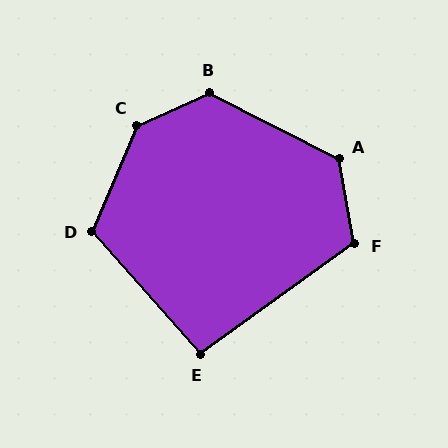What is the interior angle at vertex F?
Approximately 115 degrees (obtuse).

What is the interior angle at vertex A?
Approximately 128 degrees (obtuse).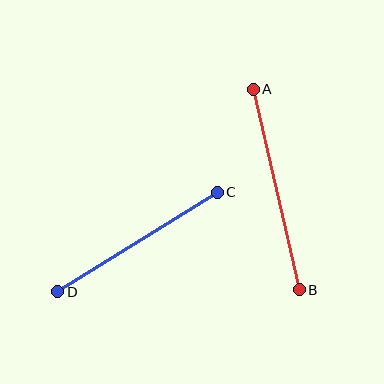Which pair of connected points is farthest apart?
Points A and B are farthest apart.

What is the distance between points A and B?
The distance is approximately 206 pixels.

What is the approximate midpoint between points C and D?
The midpoint is at approximately (138, 242) pixels.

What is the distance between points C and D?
The distance is approximately 188 pixels.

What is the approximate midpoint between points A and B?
The midpoint is at approximately (276, 190) pixels.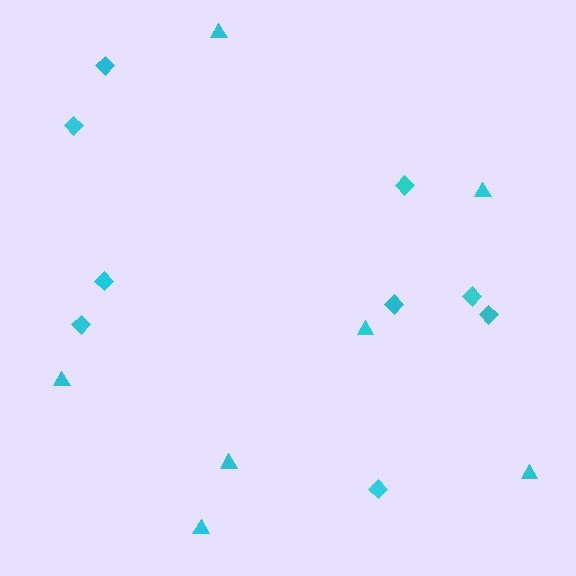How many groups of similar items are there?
There are 2 groups: one group of triangles (7) and one group of diamonds (9).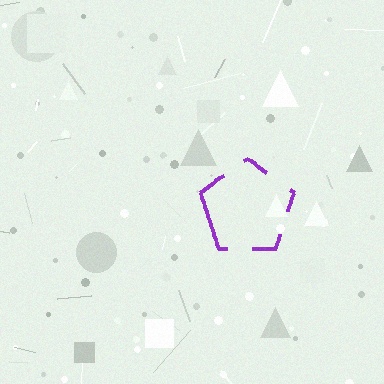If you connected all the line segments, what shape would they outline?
They would outline a pentagon.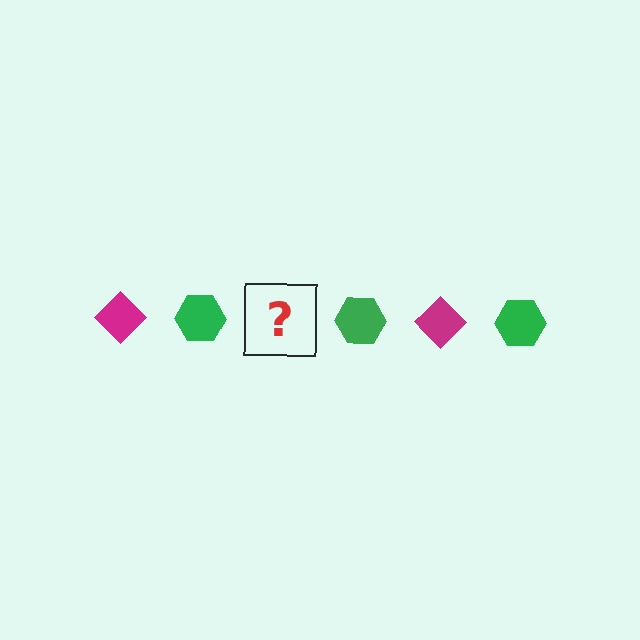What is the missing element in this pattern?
The missing element is a magenta diamond.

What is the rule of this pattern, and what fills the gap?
The rule is that the pattern alternates between magenta diamond and green hexagon. The gap should be filled with a magenta diamond.